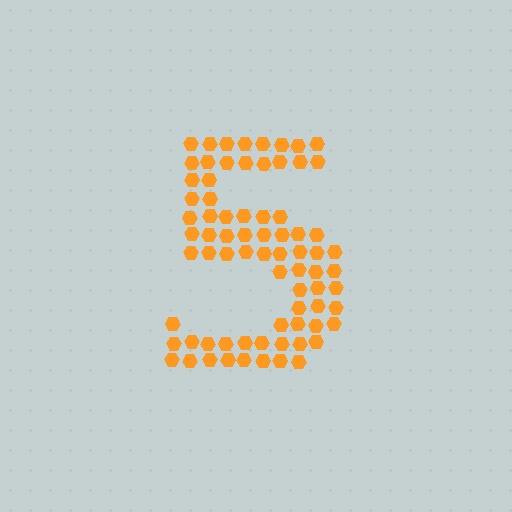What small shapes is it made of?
It is made of small hexagons.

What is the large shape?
The large shape is the digit 5.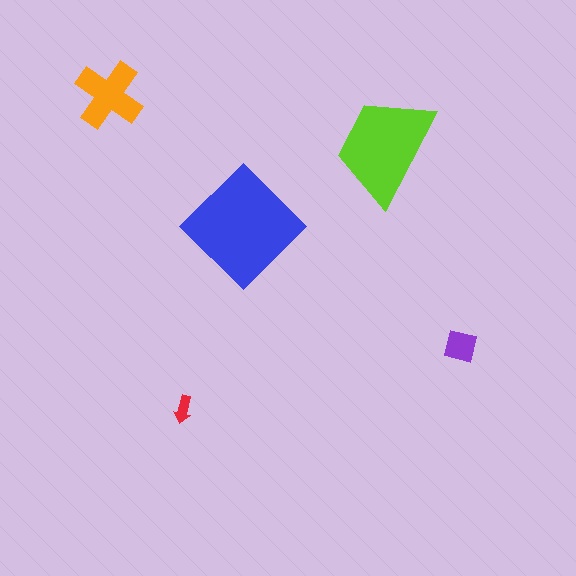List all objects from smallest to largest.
The red arrow, the purple square, the orange cross, the lime trapezoid, the blue diamond.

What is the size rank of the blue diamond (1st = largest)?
1st.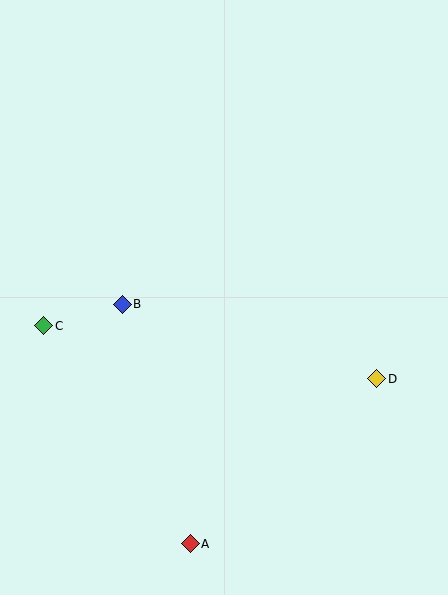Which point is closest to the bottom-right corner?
Point D is closest to the bottom-right corner.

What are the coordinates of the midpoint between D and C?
The midpoint between D and C is at (210, 352).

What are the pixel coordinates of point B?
Point B is at (122, 304).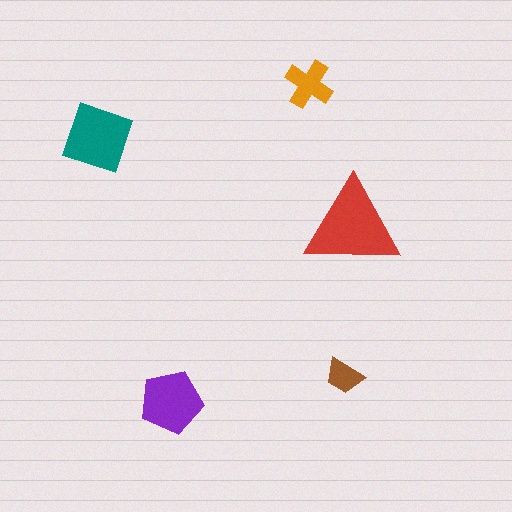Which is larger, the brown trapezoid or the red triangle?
The red triangle.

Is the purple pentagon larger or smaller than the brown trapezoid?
Larger.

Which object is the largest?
The red triangle.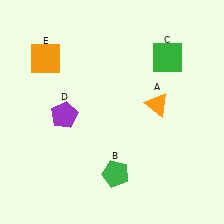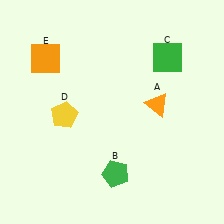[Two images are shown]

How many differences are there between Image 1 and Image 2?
There is 1 difference between the two images.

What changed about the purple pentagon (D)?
In Image 1, D is purple. In Image 2, it changed to yellow.